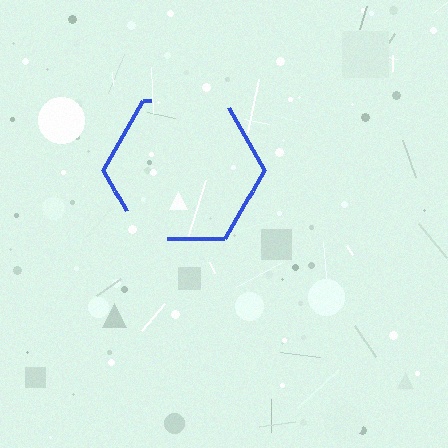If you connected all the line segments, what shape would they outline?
They would outline a hexagon.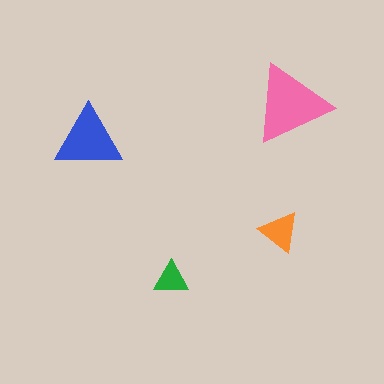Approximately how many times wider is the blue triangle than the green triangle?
About 2 times wider.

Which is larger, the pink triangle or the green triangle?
The pink one.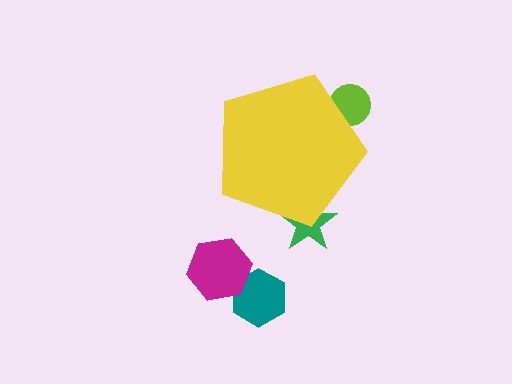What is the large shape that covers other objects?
A yellow pentagon.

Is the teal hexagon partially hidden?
No, the teal hexagon is fully visible.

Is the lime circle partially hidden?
Yes, the lime circle is partially hidden behind the yellow pentagon.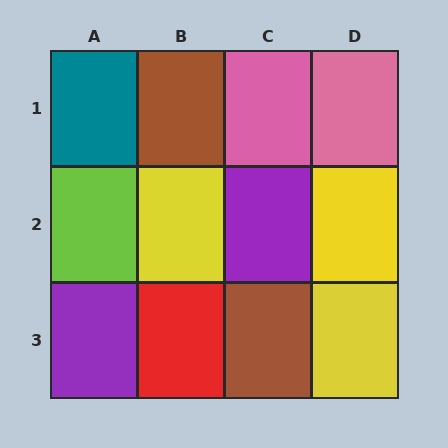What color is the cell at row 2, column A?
Lime.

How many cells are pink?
2 cells are pink.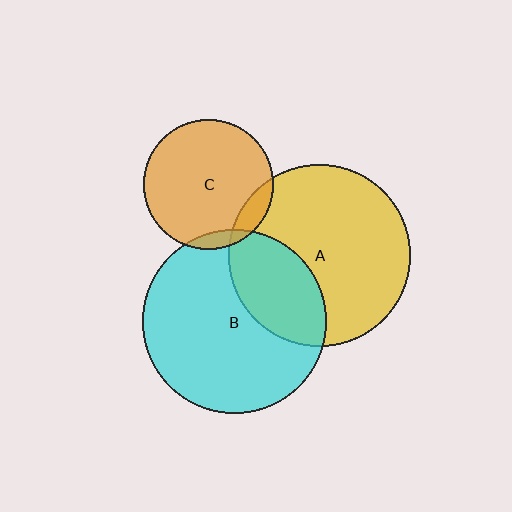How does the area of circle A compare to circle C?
Approximately 2.0 times.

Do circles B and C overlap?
Yes.